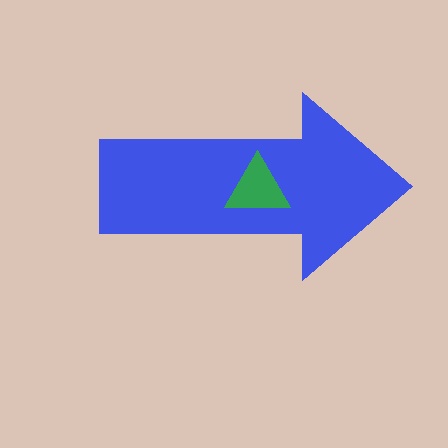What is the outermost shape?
The blue arrow.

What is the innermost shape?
The green triangle.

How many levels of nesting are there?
2.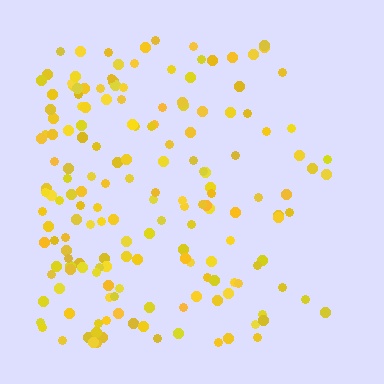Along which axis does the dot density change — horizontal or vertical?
Horizontal.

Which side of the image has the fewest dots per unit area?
The right.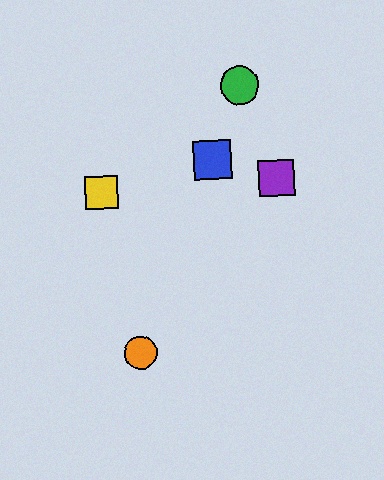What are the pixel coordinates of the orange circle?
The orange circle is at (141, 352).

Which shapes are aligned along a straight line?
The red square, the blue square, the green circle, the orange circle are aligned along a straight line.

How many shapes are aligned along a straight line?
4 shapes (the red square, the blue square, the green circle, the orange circle) are aligned along a straight line.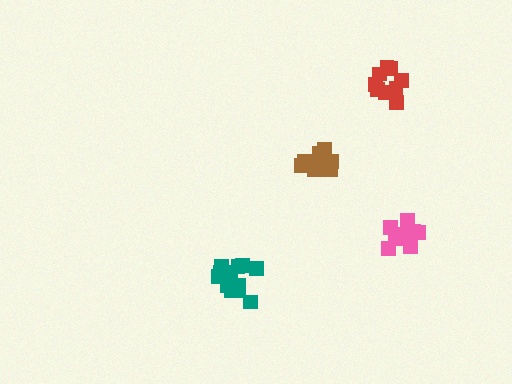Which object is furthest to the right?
The pink cluster is rightmost.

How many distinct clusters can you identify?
There are 4 distinct clusters.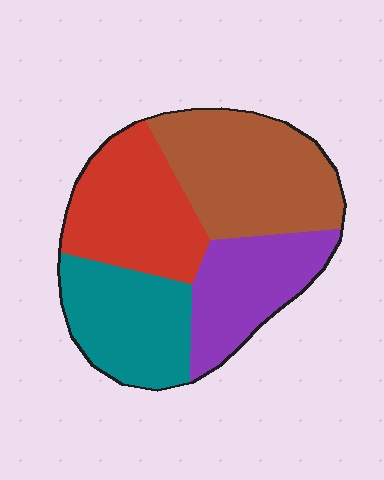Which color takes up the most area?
Brown, at roughly 30%.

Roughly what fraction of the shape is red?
Red covers 26% of the shape.